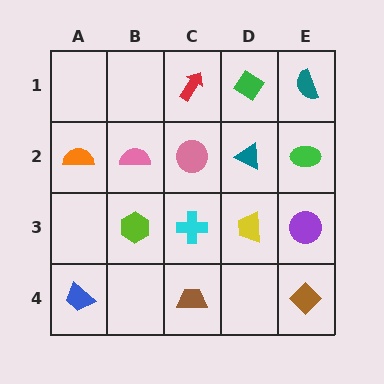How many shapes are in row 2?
5 shapes.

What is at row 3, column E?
A purple circle.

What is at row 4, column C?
A brown trapezoid.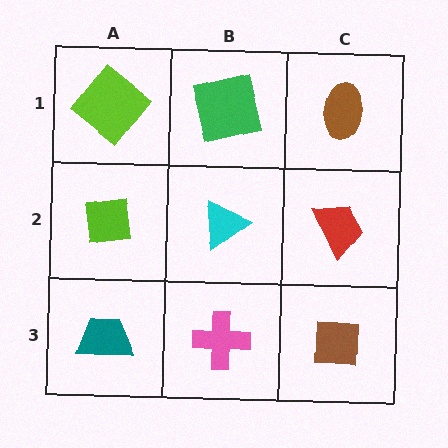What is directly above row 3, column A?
A lime square.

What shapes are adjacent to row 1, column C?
A red trapezoid (row 2, column C), a green square (row 1, column B).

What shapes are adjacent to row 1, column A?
A lime square (row 2, column A), a green square (row 1, column B).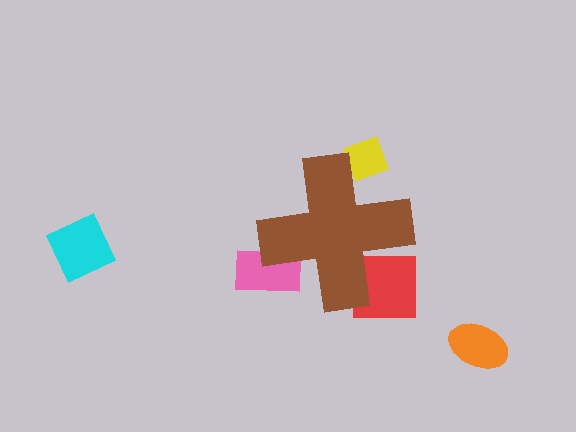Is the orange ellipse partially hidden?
No, the orange ellipse is fully visible.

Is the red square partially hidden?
Yes, the red square is partially hidden behind the brown cross.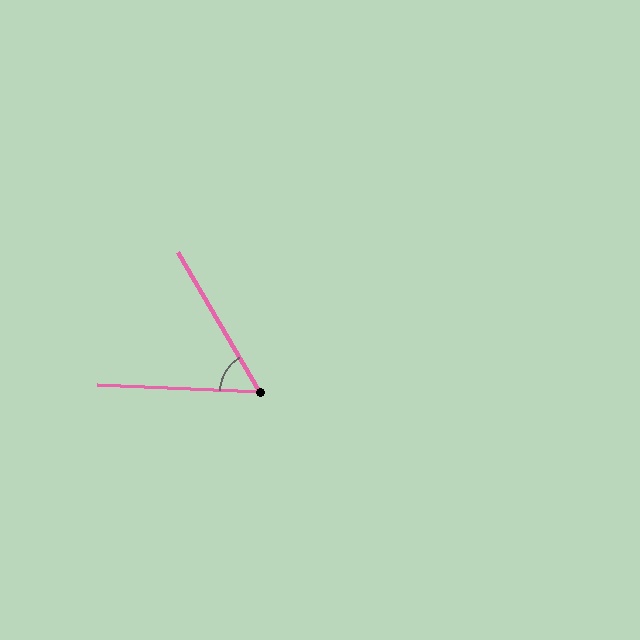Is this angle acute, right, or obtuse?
It is acute.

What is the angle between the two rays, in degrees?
Approximately 57 degrees.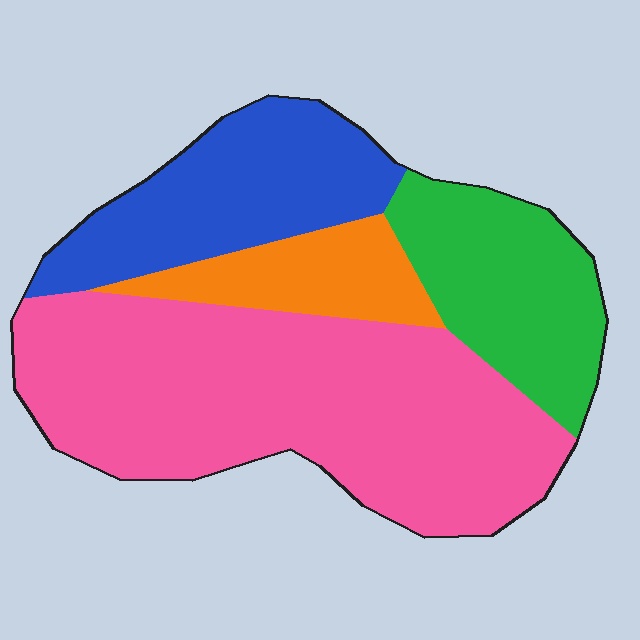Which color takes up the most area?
Pink, at roughly 50%.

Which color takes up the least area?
Orange, at roughly 10%.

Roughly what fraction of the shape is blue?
Blue covers around 20% of the shape.